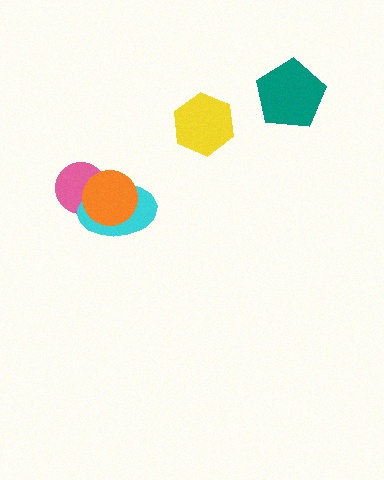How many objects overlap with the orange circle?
2 objects overlap with the orange circle.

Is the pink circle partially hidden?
Yes, it is partially covered by another shape.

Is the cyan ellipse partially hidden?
Yes, it is partially covered by another shape.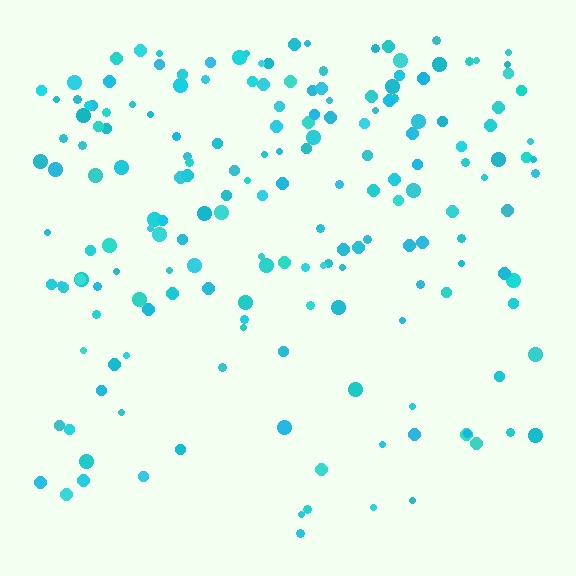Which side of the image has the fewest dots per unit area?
The bottom.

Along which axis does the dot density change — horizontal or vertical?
Vertical.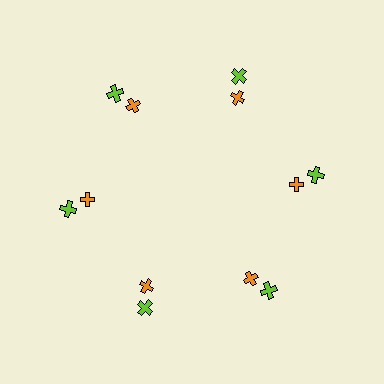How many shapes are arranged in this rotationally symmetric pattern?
There are 12 shapes, arranged in 6 groups of 2.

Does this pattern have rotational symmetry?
Yes, this pattern has 6-fold rotational symmetry. It looks the same after rotating 60 degrees around the center.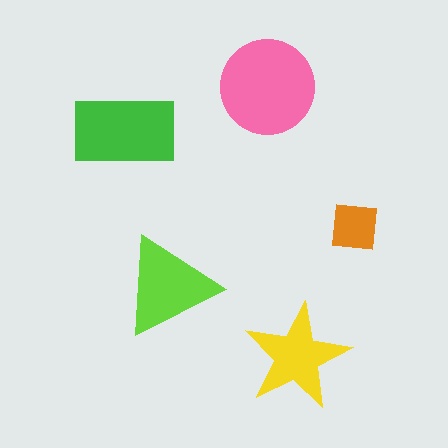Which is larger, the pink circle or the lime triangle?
The pink circle.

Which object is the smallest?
The orange square.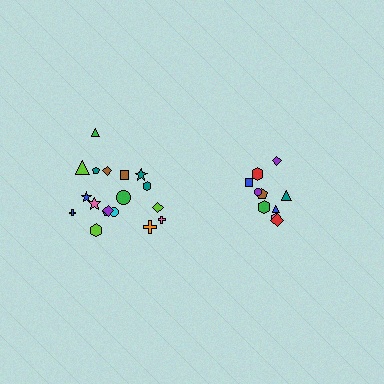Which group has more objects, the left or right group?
The left group.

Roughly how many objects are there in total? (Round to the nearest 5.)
Roughly 30 objects in total.